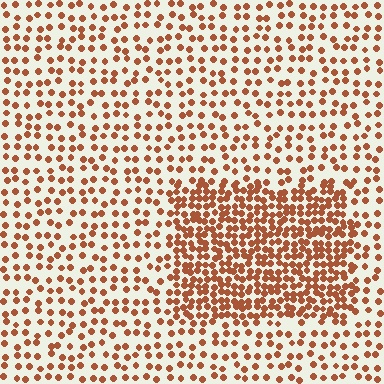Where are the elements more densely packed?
The elements are more densely packed inside the rectangle boundary.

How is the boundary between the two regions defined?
The boundary is defined by a change in element density (approximately 2.3x ratio). All elements are the same color, size, and shape.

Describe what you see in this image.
The image contains small brown elements arranged at two different densities. A rectangle-shaped region is visible where the elements are more densely packed than the surrounding area.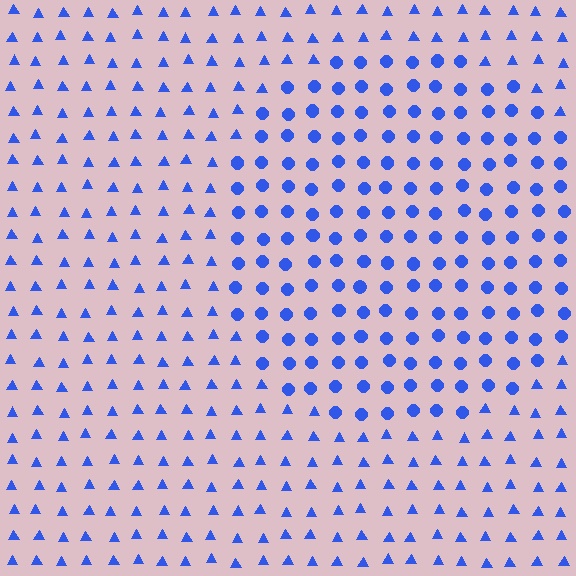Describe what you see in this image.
The image is filled with small blue elements arranged in a uniform grid. A circle-shaped region contains circles, while the surrounding area contains triangles. The boundary is defined purely by the change in element shape.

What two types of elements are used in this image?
The image uses circles inside the circle region and triangles outside it.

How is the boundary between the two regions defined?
The boundary is defined by a change in element shape: circles inside vs. triangles outside. All elements share the same color and spacing.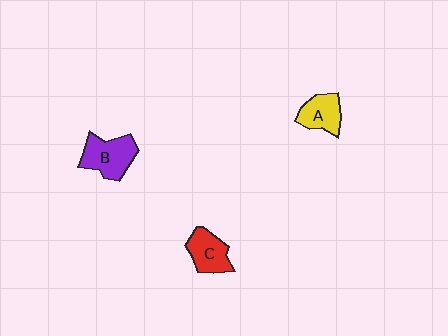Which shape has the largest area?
Shape B (purple).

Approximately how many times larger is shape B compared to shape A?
Approximately 1.3 times.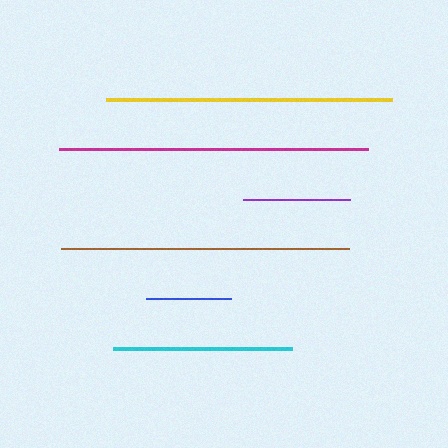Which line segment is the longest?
The magenta line is the longest at approximately 309 pixels.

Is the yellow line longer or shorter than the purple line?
The yellow line is longer than the purple line.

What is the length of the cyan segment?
The cyan segment is approximately 179 pixels long.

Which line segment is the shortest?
The blue line is the shortest at approximately 86 pixels.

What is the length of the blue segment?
The blue segment is approximately 86 pixels long.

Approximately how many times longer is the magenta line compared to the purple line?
The magenta line is approximately 2.9 times the length of the purple line.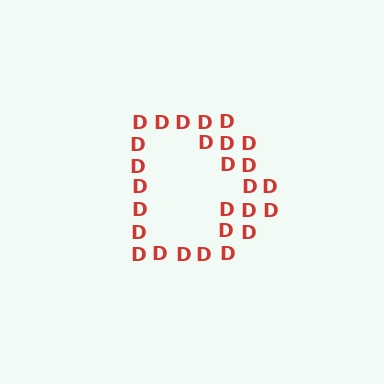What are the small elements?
The small elements are letter D's.